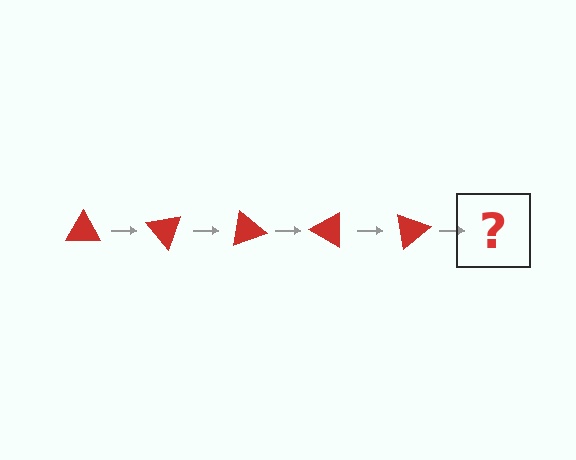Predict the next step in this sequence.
The next step is a red triangle rotated 250 degrees.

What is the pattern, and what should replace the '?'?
The pattern is that the triangle rotates 50 degrees each step. The '?' should be a red triangle rotated 250 degrees.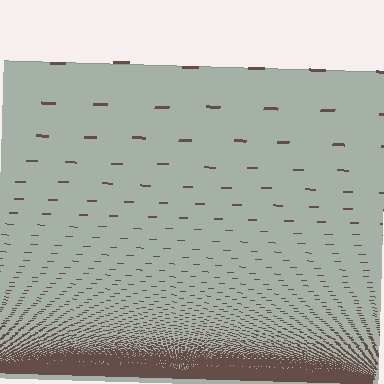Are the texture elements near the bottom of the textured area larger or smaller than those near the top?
Smaller. The gradient is inverted — elements near the bottom are smaller and denser.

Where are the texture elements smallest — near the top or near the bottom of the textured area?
Near the bottom.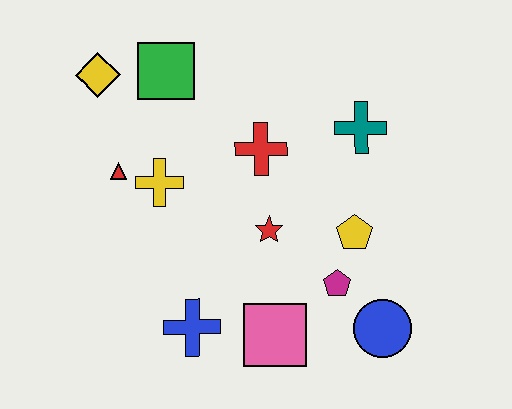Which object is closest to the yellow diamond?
The green square is closest to the yellow diamond.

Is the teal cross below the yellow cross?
No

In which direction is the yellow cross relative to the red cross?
The yellow cross is to the left of the red cross.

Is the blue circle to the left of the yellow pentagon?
No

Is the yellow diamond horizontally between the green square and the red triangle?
No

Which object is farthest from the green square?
The blue circle is farthest from the green square.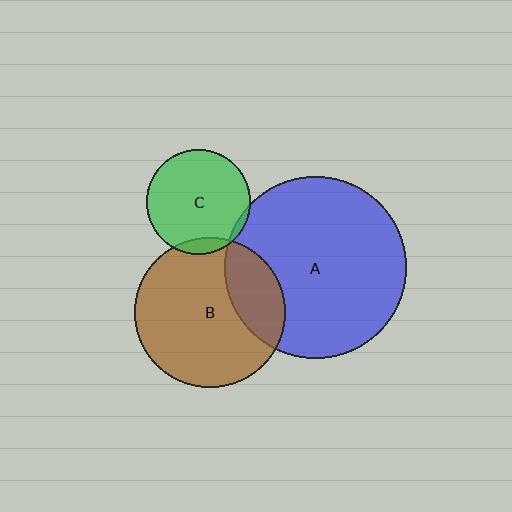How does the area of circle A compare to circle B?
Approximately 1.5 times.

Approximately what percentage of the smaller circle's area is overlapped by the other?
Approximately 5%.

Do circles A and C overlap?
Yes.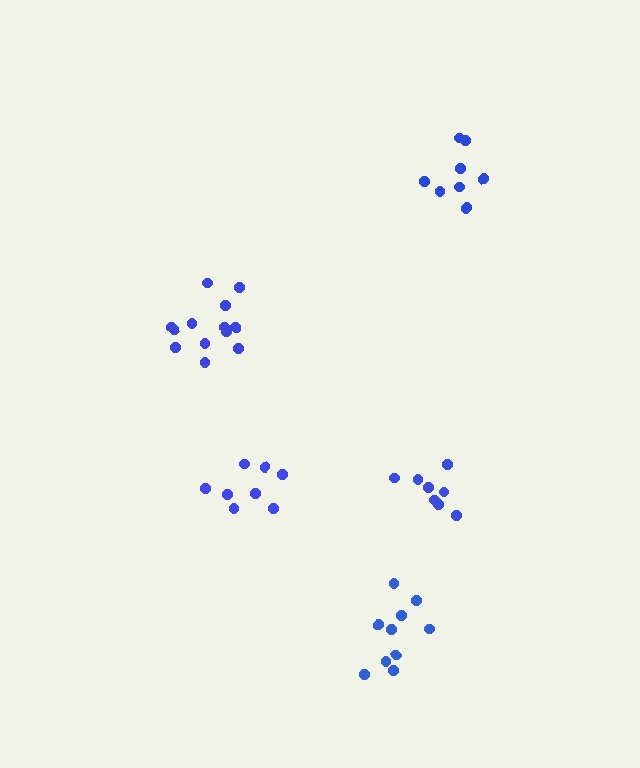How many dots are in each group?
Group 1: 13 dots, Group 2: 8 dots, Group 3: 9 dots, Group 4: 8 dots, Group 5: 10 dots (48 total).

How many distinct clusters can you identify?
There are 5 distinct clusters.